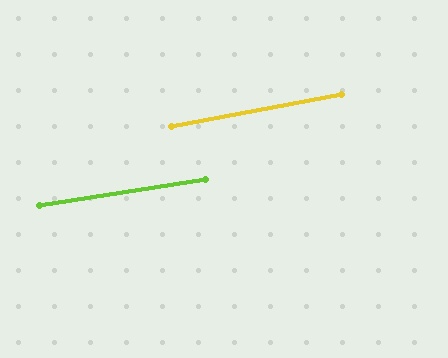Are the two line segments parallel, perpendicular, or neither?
Parallel — their directions differ by only 1.7°.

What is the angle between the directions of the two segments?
Approximately 2 degrees.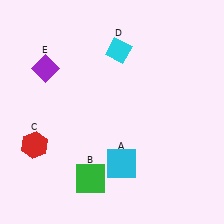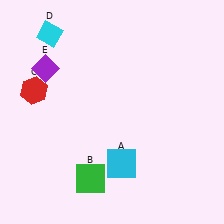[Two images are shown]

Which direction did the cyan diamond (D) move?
The cyan diamond (D) moved left.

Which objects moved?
The objects that moved are: the red hexagon (C), the cyan diamond (D).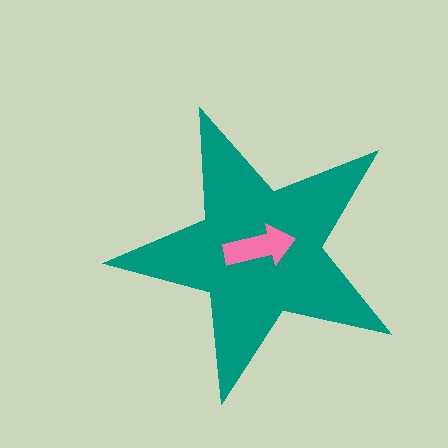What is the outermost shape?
The teal star.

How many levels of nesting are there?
2.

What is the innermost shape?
The pink arrow.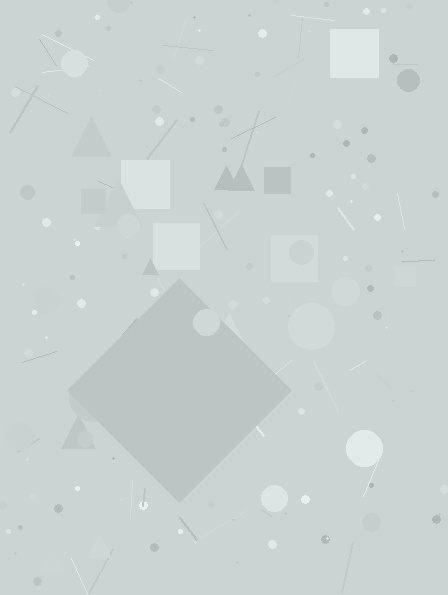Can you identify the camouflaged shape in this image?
The camouflaged shape is a diamond.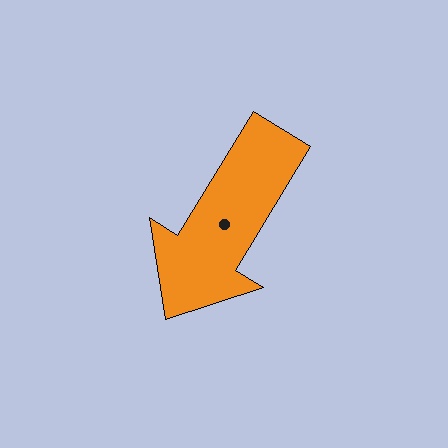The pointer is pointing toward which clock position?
Roughly 7 o'clock.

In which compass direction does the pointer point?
Southwest.